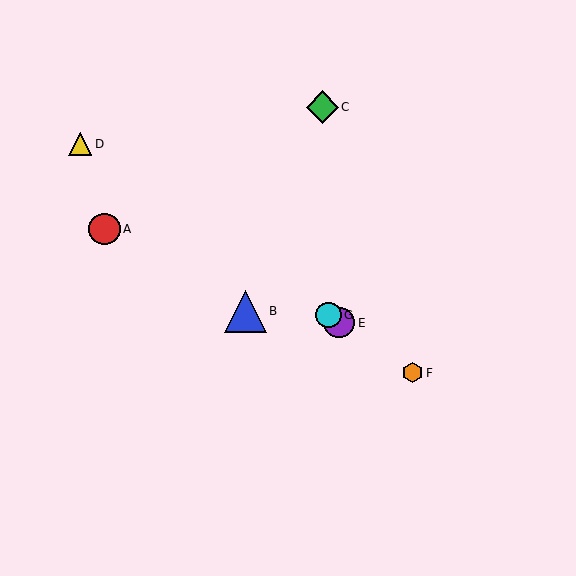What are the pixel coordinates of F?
Object F is at (412, 373).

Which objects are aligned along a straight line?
Objects D, E, F, G are aligned along a straight line.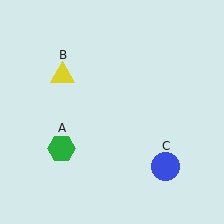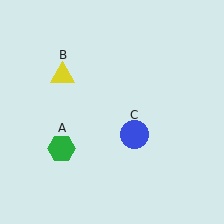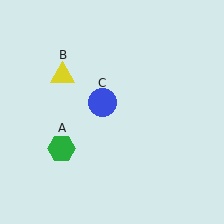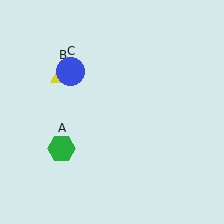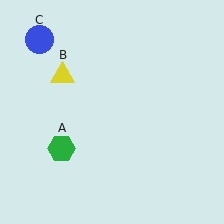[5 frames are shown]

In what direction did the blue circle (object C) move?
The blue circle (object C) moved up and to the left.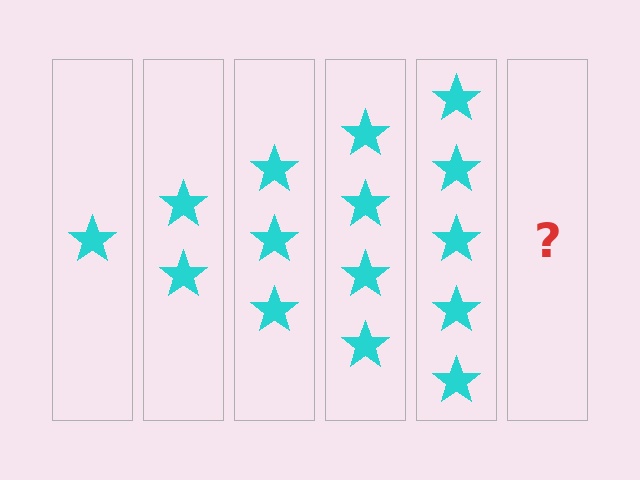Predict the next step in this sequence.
The next step is 6 stars.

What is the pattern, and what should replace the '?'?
The pattern is that each step adds one more star. The '?' should be 6 stars.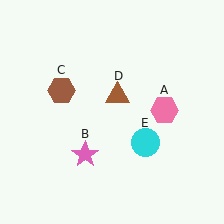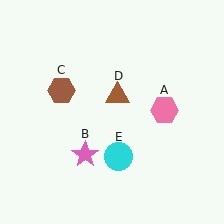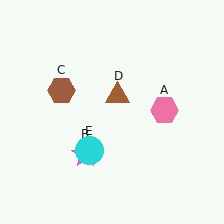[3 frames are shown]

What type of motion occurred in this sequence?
The cyan circle (object E) rotated clockwise around the center of the scene.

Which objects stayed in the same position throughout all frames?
Pink hexagon (object A) and pink star (object B) and brown hexagon (object C) and brown triangle (object D) remained stationary.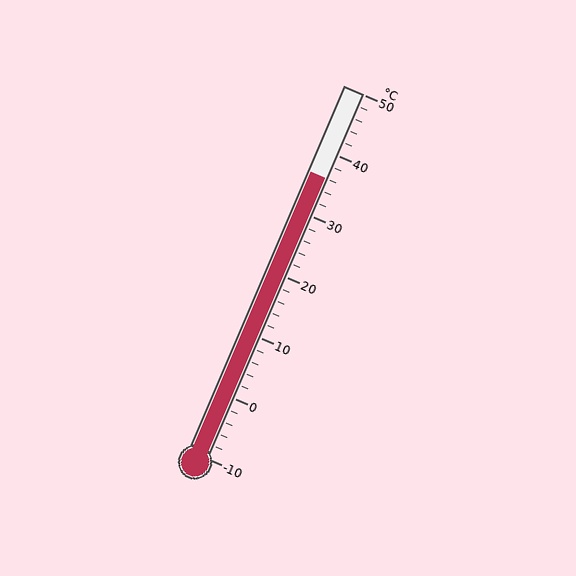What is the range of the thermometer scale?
The thermometer scale ranges from -10°C to 50°C.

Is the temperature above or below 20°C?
The temperature is above 20°C.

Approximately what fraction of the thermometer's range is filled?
The thermometer is filled to approximately 75% of its range.